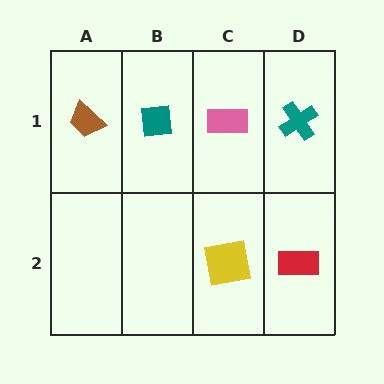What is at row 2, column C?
A yellow square.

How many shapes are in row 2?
2 shapes.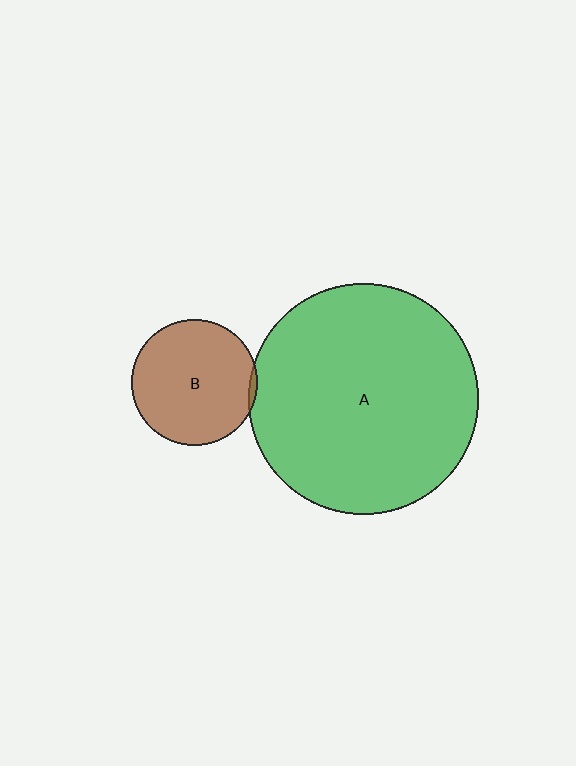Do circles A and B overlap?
Yes.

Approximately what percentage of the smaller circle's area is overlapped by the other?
Approximately 5%.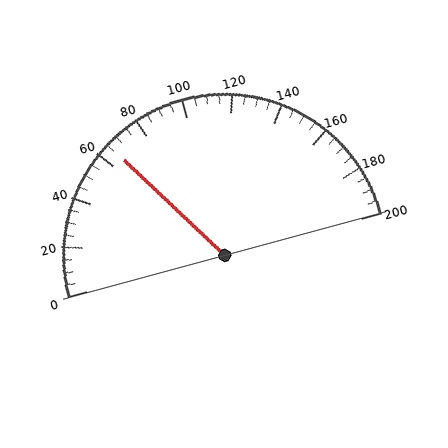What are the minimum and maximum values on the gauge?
The gauge ranges from 0 to 200.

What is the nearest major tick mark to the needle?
The nearest major tick mark is 60.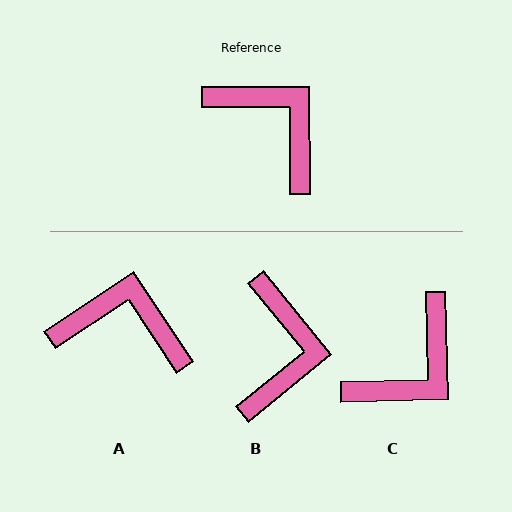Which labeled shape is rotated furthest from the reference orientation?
C, about 88 degrees away.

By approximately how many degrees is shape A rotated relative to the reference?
Approximately 34 degrees counter-clockwise.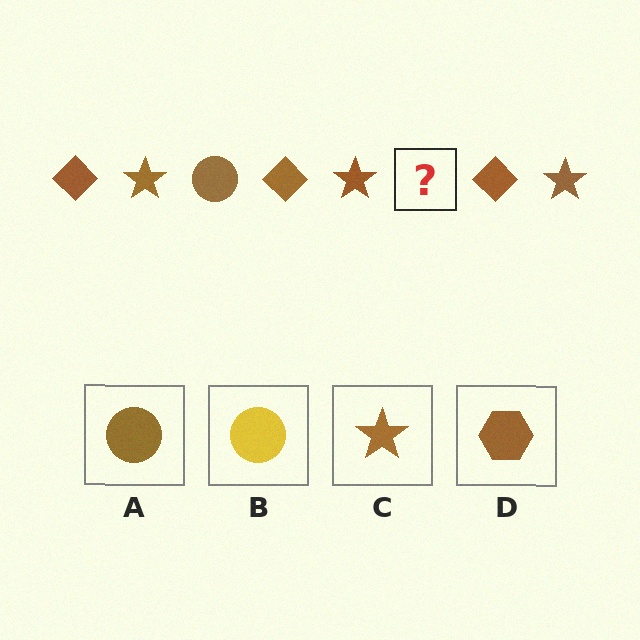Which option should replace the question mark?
Option A.